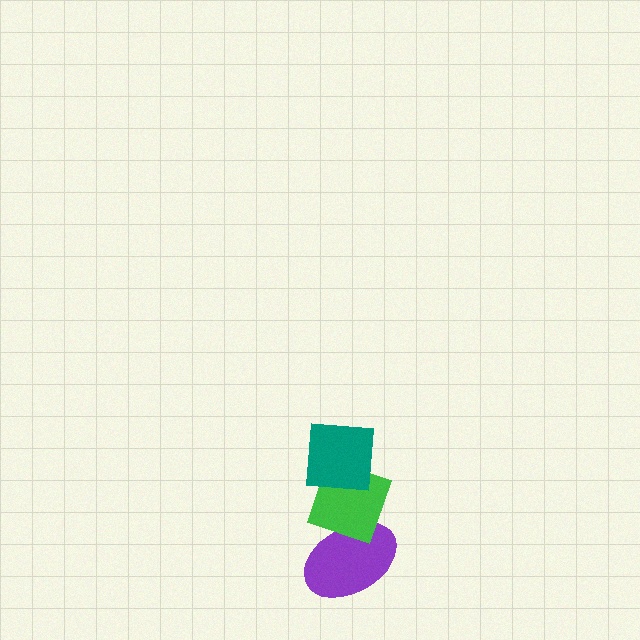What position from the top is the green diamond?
The green diamond is 2nd from the top.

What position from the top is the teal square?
The teal square is 1st from the top.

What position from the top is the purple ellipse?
The purple ellipse is 3rd from the top.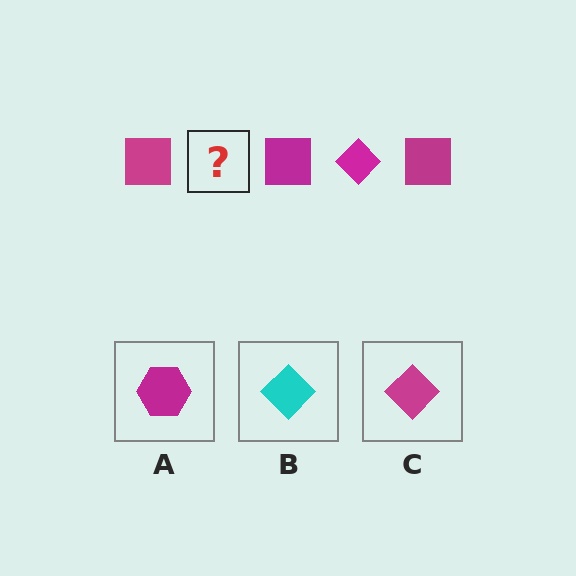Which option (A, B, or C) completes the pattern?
C.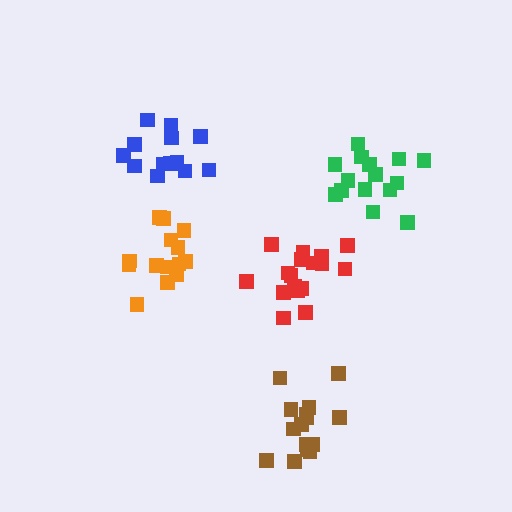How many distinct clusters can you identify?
There are 5 distinct clusters.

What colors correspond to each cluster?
The clusters are colored: green, orange, brown, red, blue.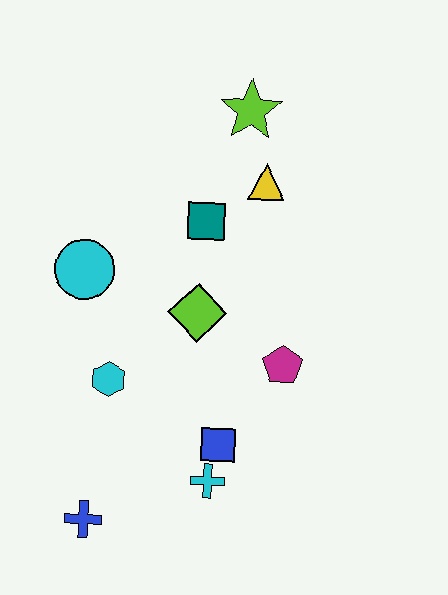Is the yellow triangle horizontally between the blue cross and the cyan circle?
No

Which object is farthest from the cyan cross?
The lime star is farthest from the cyan cross.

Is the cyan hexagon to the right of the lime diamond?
No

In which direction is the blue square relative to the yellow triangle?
The blue square is below the yellow triangle.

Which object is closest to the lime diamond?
The teal square is closest to the lime diamond.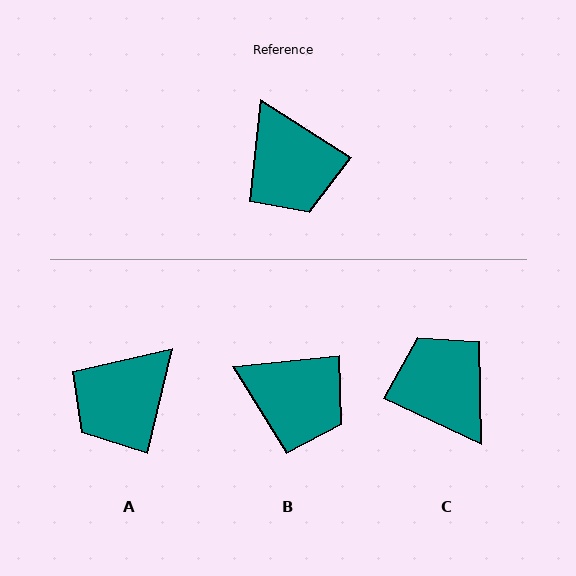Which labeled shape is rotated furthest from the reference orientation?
C, about 172 degrees away.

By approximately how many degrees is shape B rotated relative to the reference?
Approximately 38 degrees counter-clockwise.